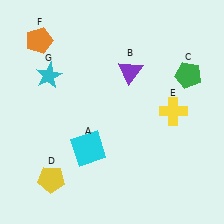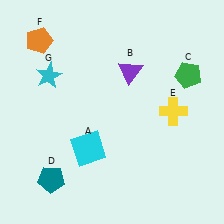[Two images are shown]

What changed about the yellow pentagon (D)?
In Image 1, D is yellow. In Image 2, it changed to teal.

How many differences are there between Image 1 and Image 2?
There is 1 difference between the two images.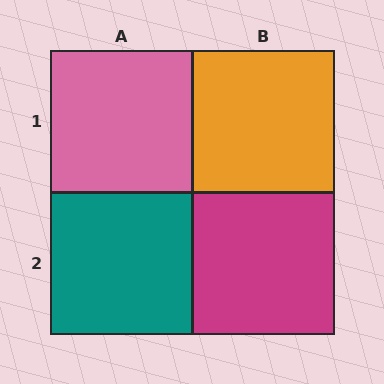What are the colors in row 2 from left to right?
Teal, magenta.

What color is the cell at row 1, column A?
Pink.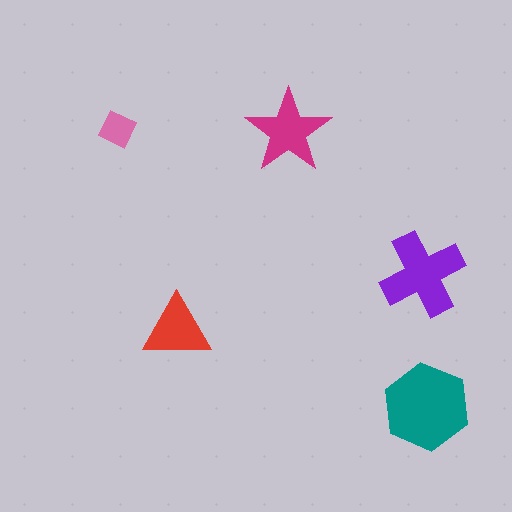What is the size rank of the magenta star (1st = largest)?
3rd.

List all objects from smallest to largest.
The pink square, the red triangle, the magenta star, the purple cross, the teal hexagon.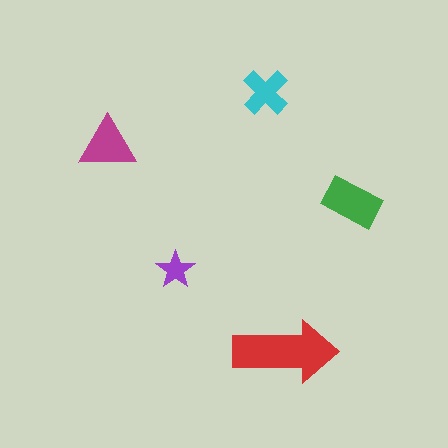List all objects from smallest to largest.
The purple star, the cyan cross, the magenta triangle, the green rectangle, the red arrow.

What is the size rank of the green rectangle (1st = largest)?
2nd.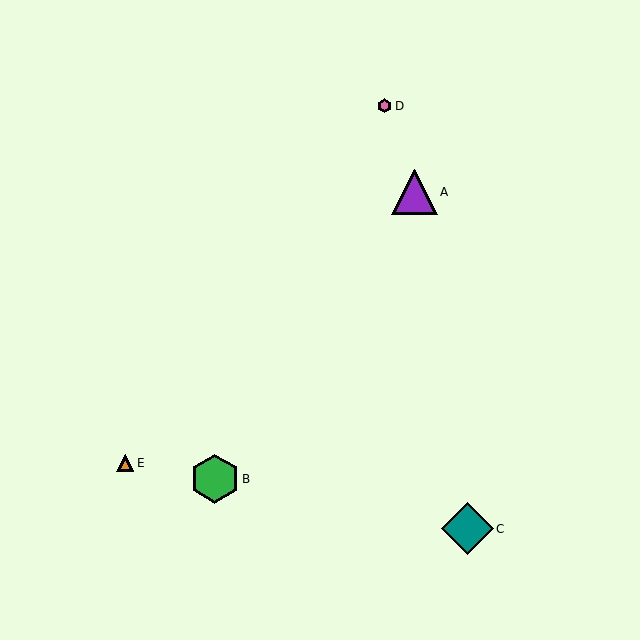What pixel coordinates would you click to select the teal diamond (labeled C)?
Click at (467, 529) to select the teal diamond C.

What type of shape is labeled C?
Shape C is a teal diamond.